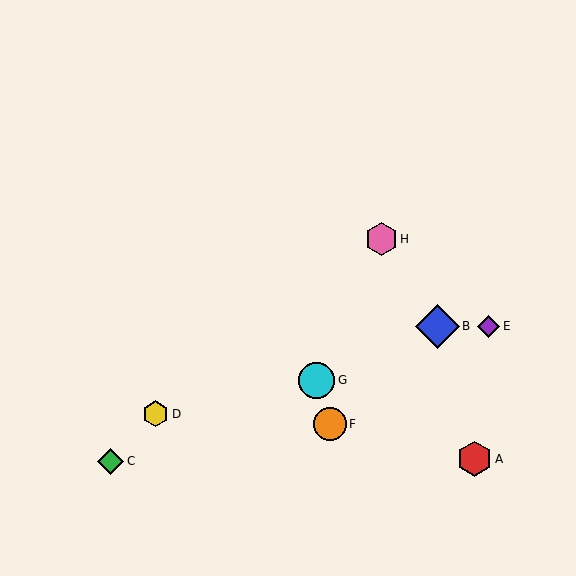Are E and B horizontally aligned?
Yes, both are at y≈326.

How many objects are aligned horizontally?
2 objects (B, E) are aligned horizontally.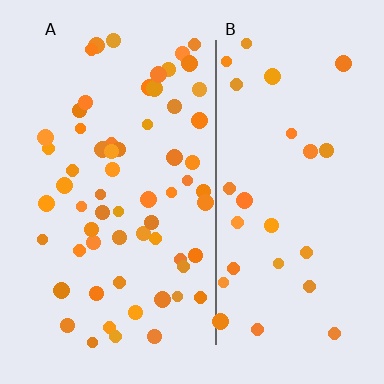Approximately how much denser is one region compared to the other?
Approximately 2.3× — region A over region B.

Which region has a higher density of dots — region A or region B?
A (the left).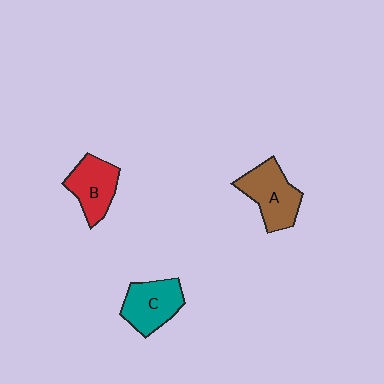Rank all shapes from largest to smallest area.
From largest to smallest: A (brown), C (teal), B (red).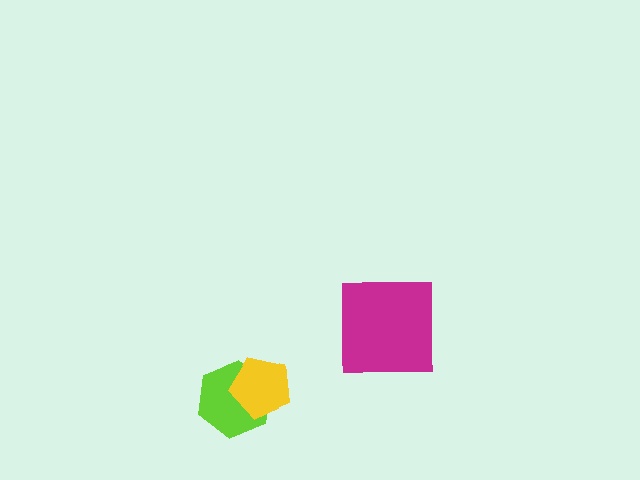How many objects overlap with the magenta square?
0 objects overlap with the magenta square.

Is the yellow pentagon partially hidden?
No, no other shape covers it.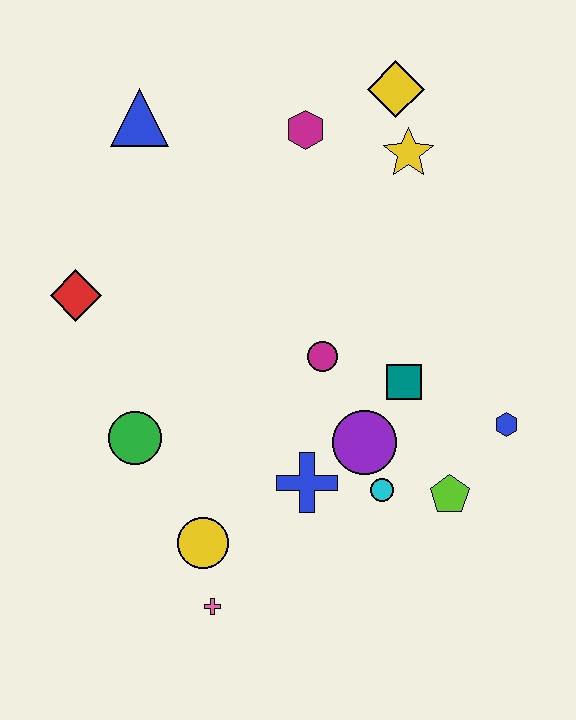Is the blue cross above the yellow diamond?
No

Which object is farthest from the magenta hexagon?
The pink cross is farthest from the magenta hexagon.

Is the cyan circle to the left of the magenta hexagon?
No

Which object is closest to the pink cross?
The yellow circle is closest to the pink cross.